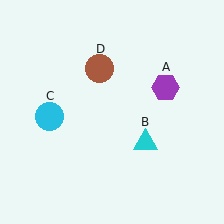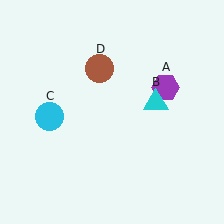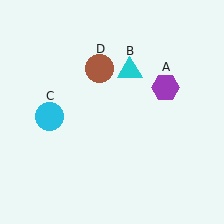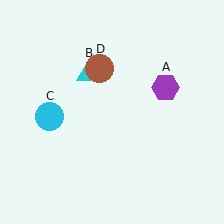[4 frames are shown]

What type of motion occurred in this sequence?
The cyan triangle (object B) rotated counterclockwise around the center of the scene.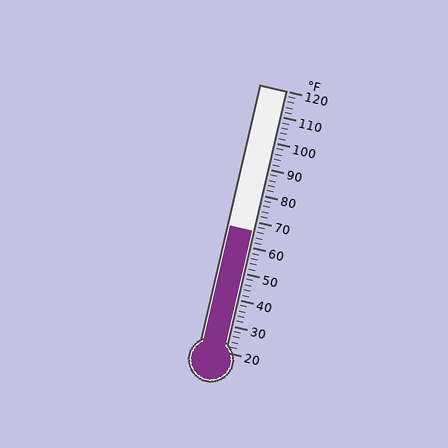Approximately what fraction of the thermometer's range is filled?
The thermometer is filled to approximately 45% of its range.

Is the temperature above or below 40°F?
The temperature is above 40°F.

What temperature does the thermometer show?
The thermometer shows approximately 66°F.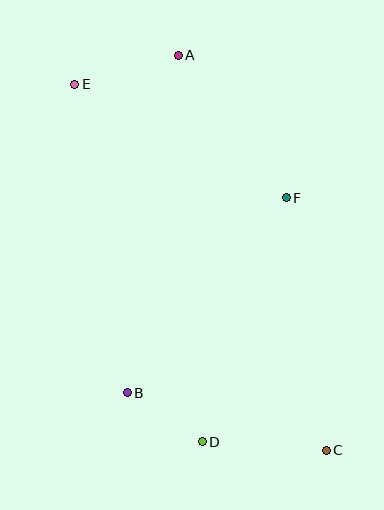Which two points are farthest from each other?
Points C and E are farthest from each other.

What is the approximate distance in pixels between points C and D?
The distance between C and D is approximately 124 pixels.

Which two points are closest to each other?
Points B and D are closest to each other.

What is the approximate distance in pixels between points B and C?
The distance between B and C is approximately 207 pixels.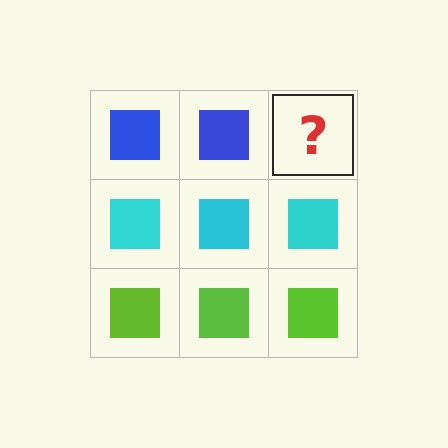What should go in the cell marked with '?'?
The missing cell should contain a blue square.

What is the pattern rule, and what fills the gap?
The rule is that each row has a consistent color. The gap should be filled with a blue square.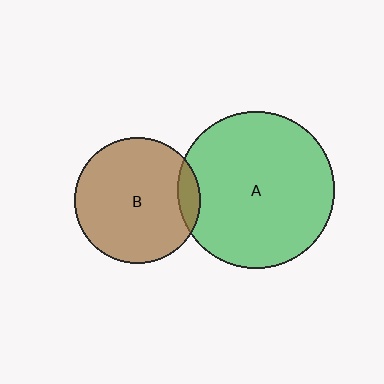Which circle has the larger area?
Circle A (green).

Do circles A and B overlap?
Yes.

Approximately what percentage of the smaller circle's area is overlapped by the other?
Approximately 10%.